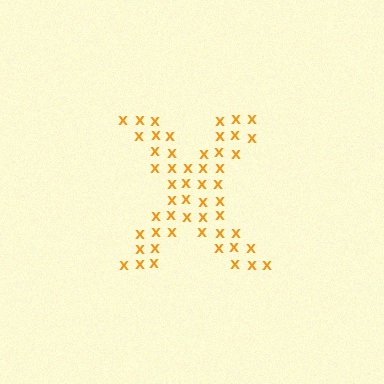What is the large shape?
The large shape is the letter X.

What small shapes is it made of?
It is made of small letter X's.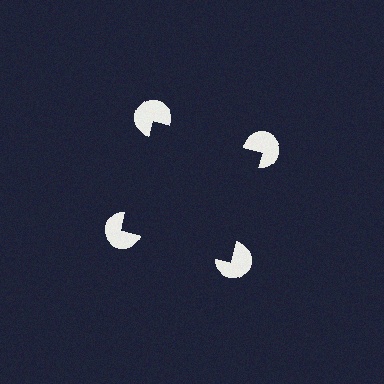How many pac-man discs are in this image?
There are 4 — one at each vertex of the illusory square.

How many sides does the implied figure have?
4 sides.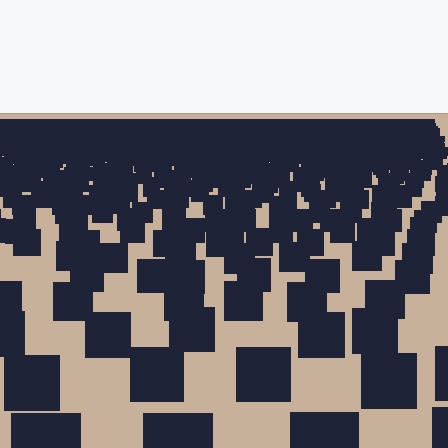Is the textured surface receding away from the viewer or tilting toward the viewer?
The surface is receding away from the viewer. Texture elements get smaller and denser toward the top.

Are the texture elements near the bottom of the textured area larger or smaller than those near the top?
Larger. Near the bottom, elements are closer to the viewer and appear at a bigger on-screen size.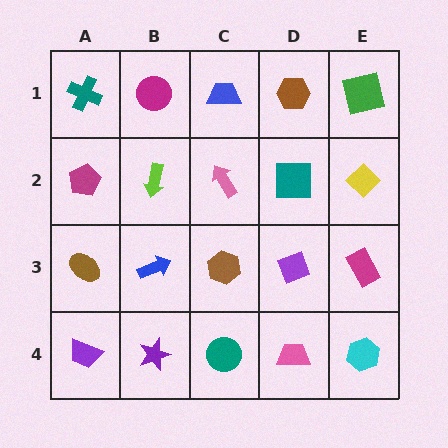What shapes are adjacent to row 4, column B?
A blue arrow (row 3, column B), a purple trapezoid (row 4, column A), a teal circle (row 4, column C).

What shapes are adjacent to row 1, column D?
A teal square (row 2, column D), a blue trapezoid (row 1, column C), a green square (row 1, column E).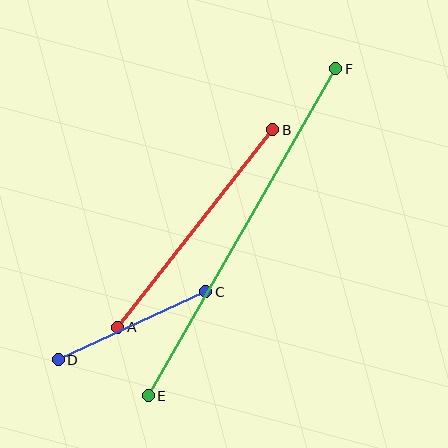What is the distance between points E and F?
The distance is approximately 377 pixels.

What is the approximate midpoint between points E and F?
The midpoint is at approximately (242, 232) pixels.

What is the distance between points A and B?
The distance is approximately 251 pixels.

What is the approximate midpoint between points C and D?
The midpoint is at approximately (132, 326) pixels.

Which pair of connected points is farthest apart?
Points E and F are farthest apart.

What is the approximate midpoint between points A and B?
The midpoint is at approximately (195, 229) pixels.